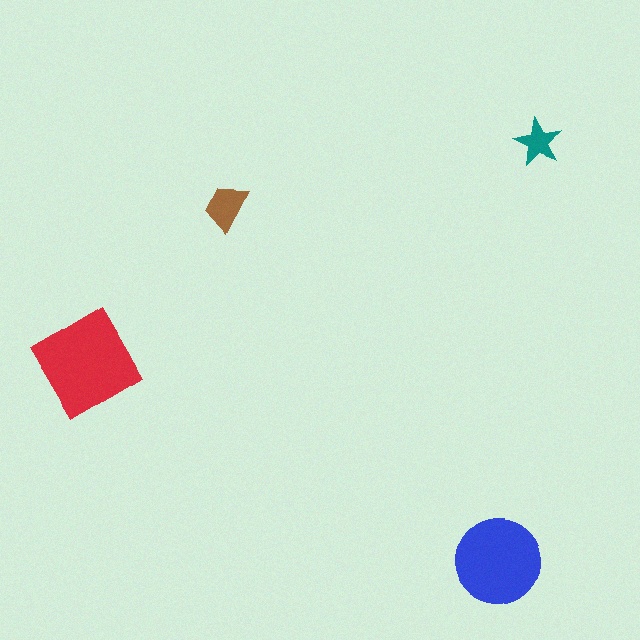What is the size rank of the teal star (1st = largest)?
4th.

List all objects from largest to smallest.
The red diamond, the blue circle, the brown trapezoid, the teal star.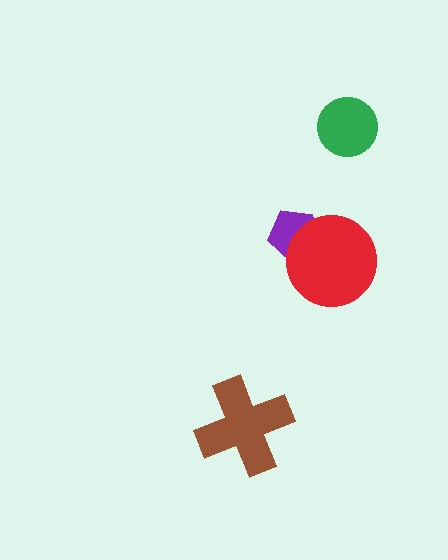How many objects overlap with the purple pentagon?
1 object overlaps with the purple pentagon.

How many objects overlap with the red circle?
1 object overlaps with the red circle.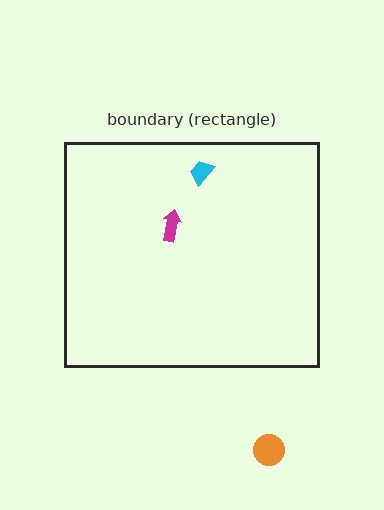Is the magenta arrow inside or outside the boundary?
Inside.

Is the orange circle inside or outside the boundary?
Outside.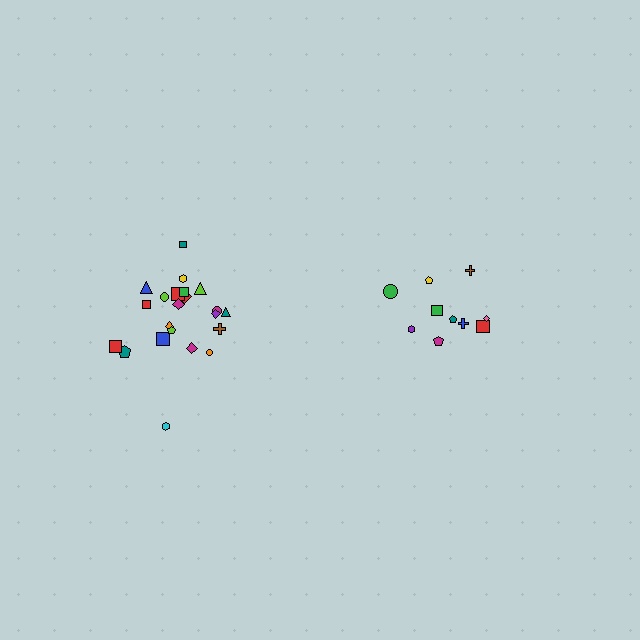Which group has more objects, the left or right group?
The left group.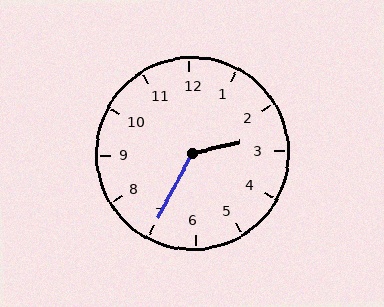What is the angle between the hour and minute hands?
Approximately 132 degrees.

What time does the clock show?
2:35.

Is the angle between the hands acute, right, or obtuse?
It is obtuse.